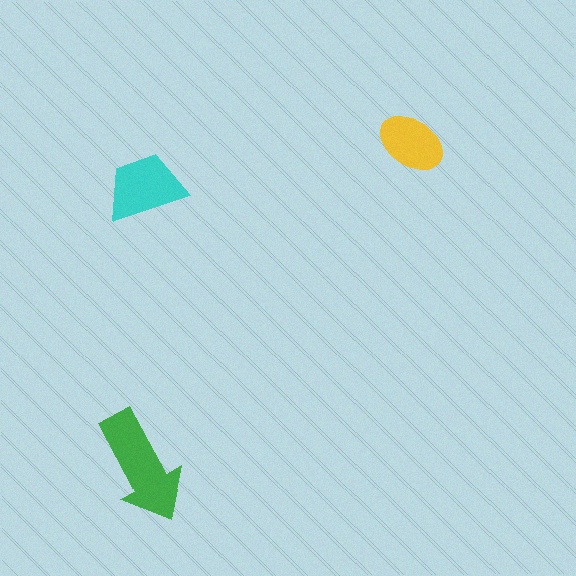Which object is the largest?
The green arrow.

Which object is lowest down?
The green arrow is bottommost.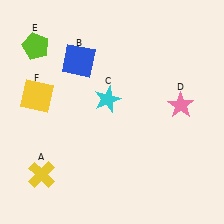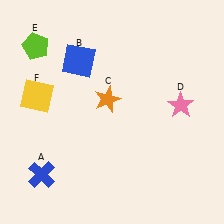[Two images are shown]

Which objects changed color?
A changed from yellow to blue. C changed from cyan to orange.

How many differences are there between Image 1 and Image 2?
There are 2 differences between the two images.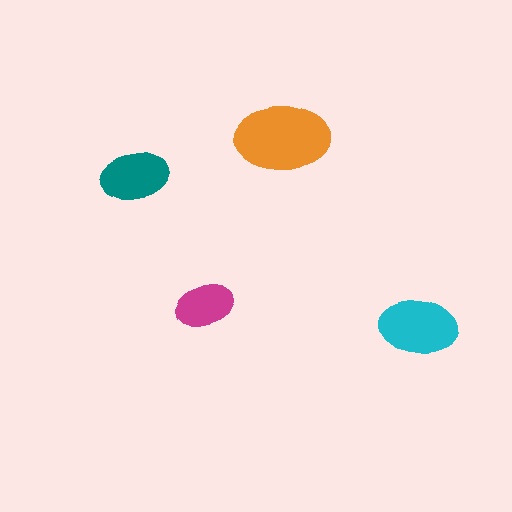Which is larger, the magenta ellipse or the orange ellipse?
The orange one.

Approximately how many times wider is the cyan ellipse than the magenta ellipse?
About 1.5 times wider.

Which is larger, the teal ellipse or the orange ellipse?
The orange one.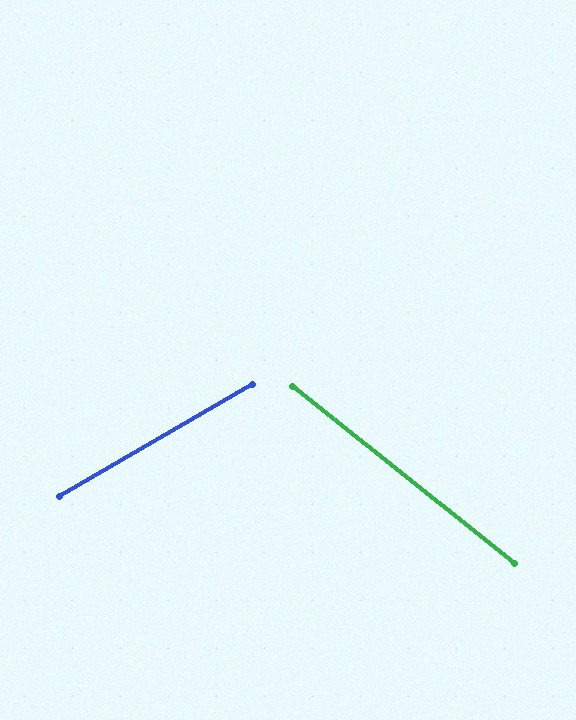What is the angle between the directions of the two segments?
Approximately 69 degrees.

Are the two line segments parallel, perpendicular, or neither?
Neither parallel nor perpendicular — they differ by about 69°.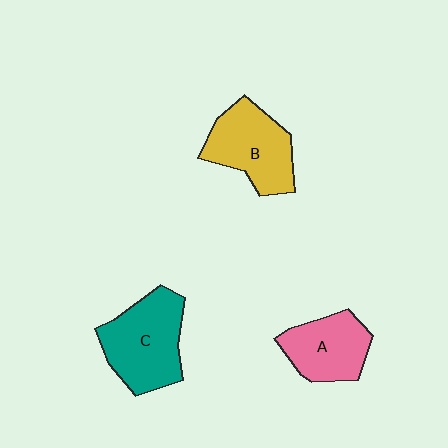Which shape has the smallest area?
Shape A (pink).